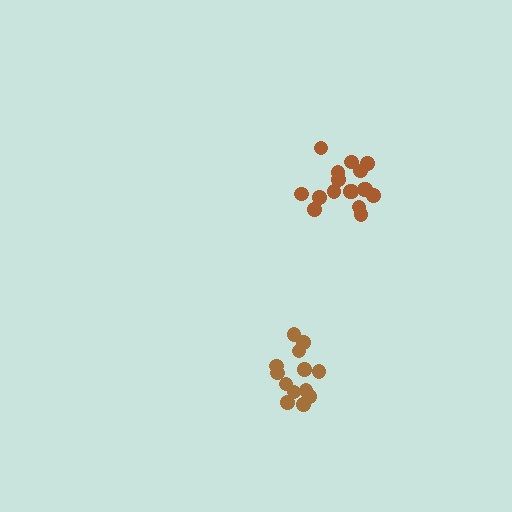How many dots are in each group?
Group 1: 17 dots, Group 2: 13 dots (30 total).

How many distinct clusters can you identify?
There are 2 distinct clusters.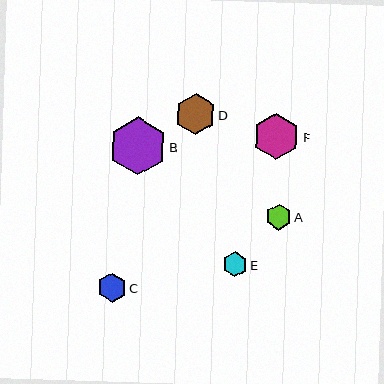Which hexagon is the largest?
Hexagon B is the largest with a size of approximately 58 pixels.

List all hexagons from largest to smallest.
From largest to smallest: B, F, D, C, A, E.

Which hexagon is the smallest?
Hexagon E is the smallest with a size of approximately 24 pixels.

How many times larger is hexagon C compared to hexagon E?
Hexagon C is approximately 1.2 times the size of hexagon E.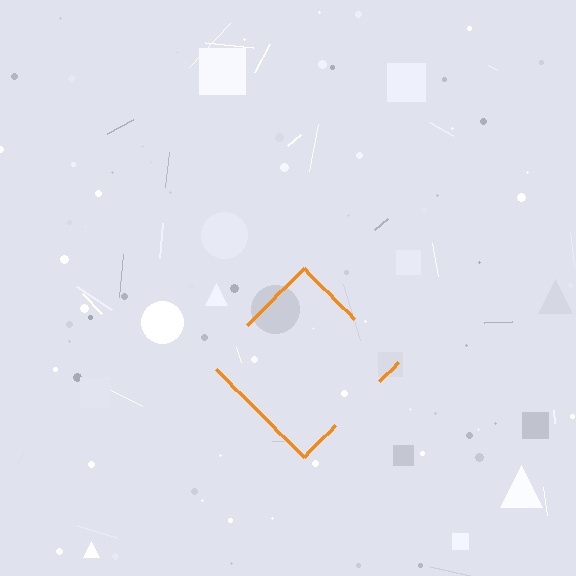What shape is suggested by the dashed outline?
The dashed outline suggests a diamond.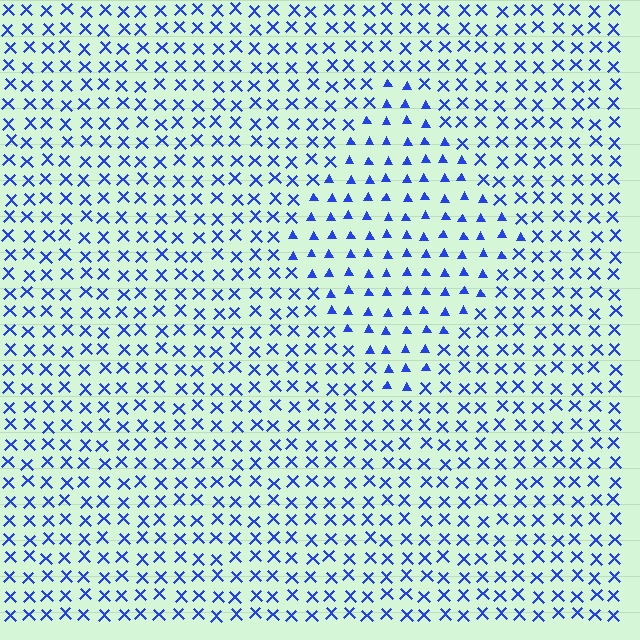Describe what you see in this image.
The image is filled with small blue elements arranged in a uniform grid. A diamond-shaped region contains triangles, while the surrounding area contains X marks. The boundary is defined purely by the change in element shape.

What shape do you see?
I see a diamond.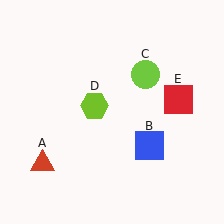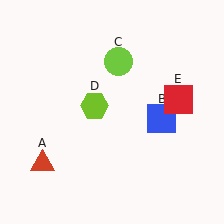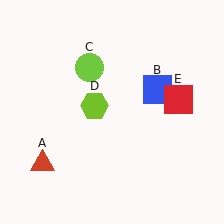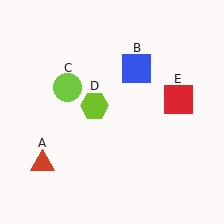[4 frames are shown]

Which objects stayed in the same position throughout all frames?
Red triangle (object A) and lime hexagon (object D) and red square (object E) remained stationary.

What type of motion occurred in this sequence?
The blue square (object B), lime circle (object C) rotated counterclockwise around the center of the scene.